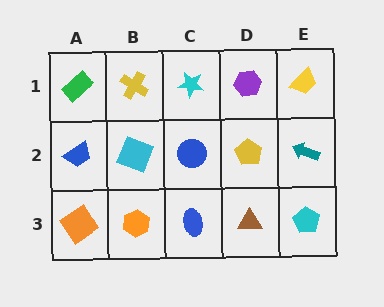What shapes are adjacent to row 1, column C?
A blue circle (row 2, column C), a yellow cross (row 1, column B), a purple hexagon (row 1, column D).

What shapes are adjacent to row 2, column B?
A yellow cross (row 1, column B), an orange hexagon (row 3, column B), a blue trapezoid (row 2, column A), a blue circle (row 2, column C).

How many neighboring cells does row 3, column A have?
2.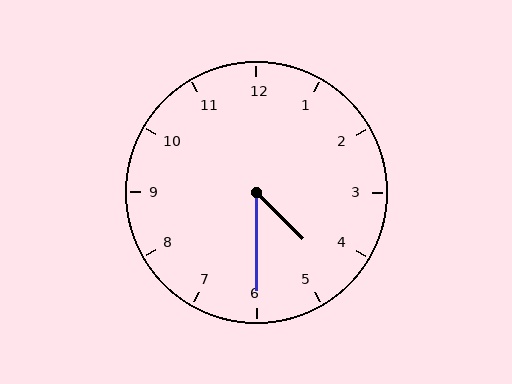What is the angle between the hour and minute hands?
Approximately 45 degrees.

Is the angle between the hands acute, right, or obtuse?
It is acute.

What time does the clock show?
4:30.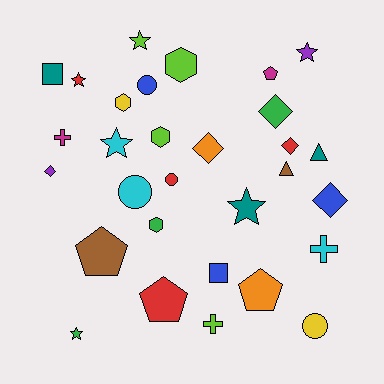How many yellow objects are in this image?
There are 2 yellow objects.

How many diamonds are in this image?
There are 5 diamonds.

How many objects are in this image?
There are 30 objects.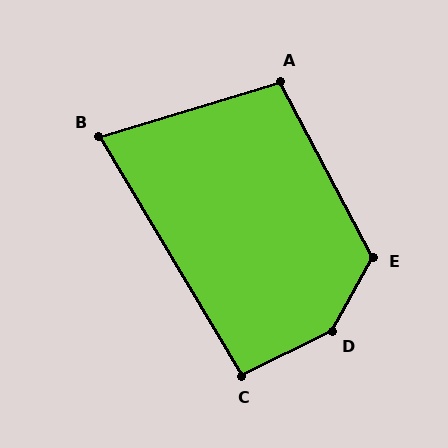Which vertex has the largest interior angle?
D, at approximately 145 degrees.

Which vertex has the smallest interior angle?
B, at approximately 76 degrees.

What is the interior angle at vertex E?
Approximately 124 degrees (obtuse).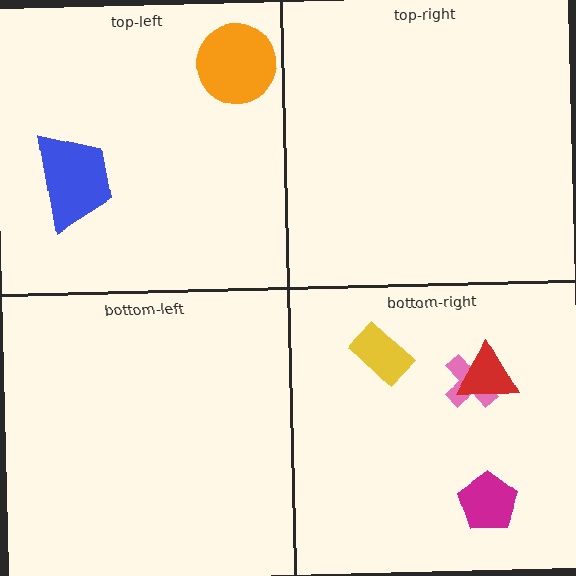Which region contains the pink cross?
The bottom-right region.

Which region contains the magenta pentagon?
The bottom-right region.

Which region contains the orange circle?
The top-left region.